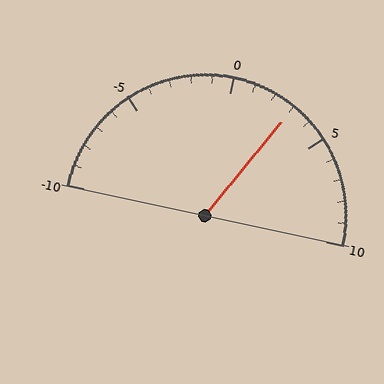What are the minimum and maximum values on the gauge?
The gauge ranges from -10 to 10.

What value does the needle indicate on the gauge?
The needle indicates approximately 3.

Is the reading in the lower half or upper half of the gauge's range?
The reading is in the upper half of the range (-10 to 10).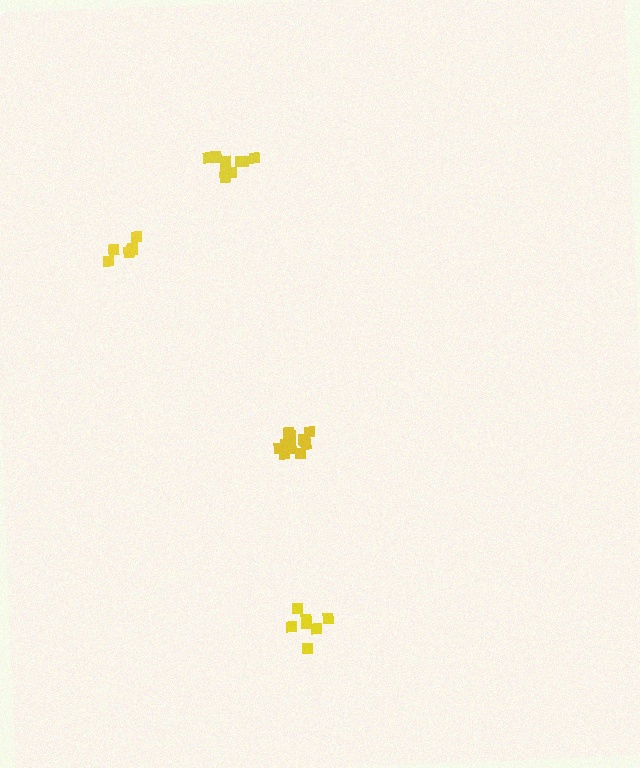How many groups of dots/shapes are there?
There are 4 groups.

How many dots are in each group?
Group 1: 10 dots, Group 2: 7 dots, Group 3: 12 dots, Group 4: 6 dots (35 total).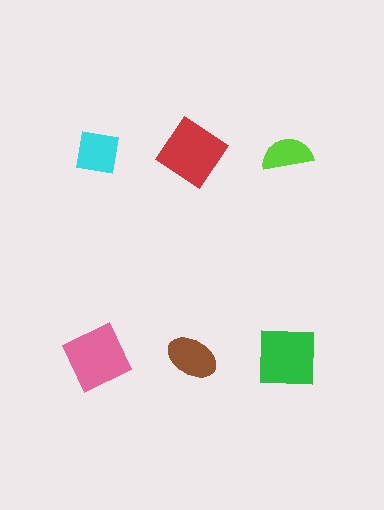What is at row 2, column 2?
A brown ellipse.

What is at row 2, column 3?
A green square.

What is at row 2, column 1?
A pink square.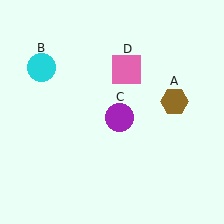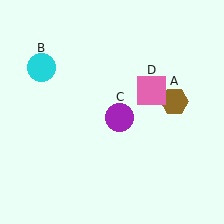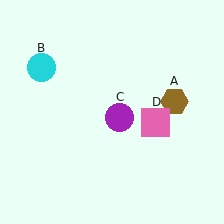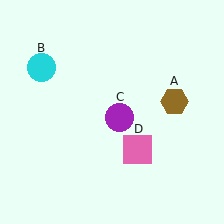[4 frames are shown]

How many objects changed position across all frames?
1 object changed position: pink square (object D).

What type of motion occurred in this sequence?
The pink square (object D) rotated clockwise around the center of the scene.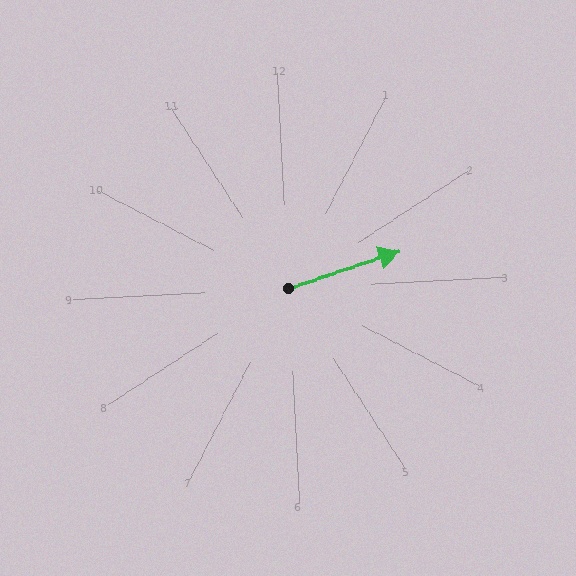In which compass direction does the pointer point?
East.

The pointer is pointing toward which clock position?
Roughly 2 o'clock.